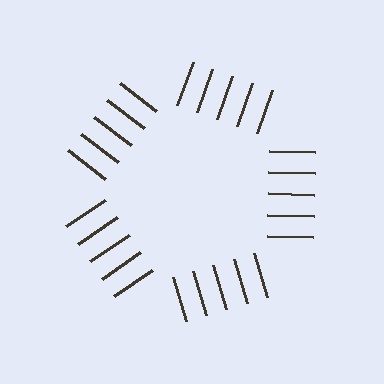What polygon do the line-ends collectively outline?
An illusory pentagon — the line segments terminate on its edges but no continuous stroke is drawn.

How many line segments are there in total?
25 — 5 along each of the 5 edges.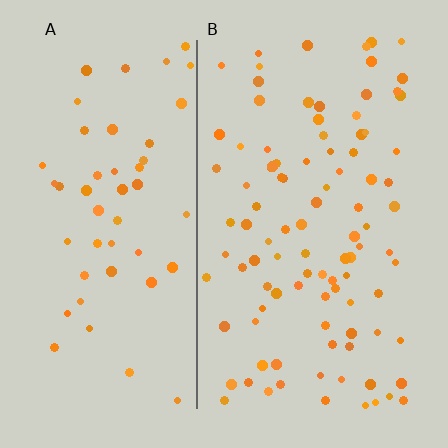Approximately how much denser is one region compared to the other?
Approximately 1.9× — region B over region A.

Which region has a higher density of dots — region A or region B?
B (the right).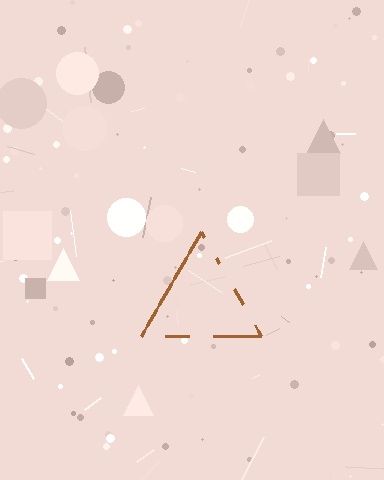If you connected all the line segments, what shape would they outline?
They would outline a triangle.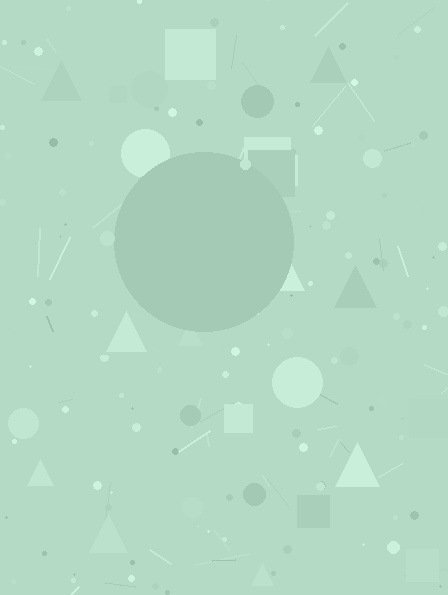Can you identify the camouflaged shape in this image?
The camouflaged shape is a circle.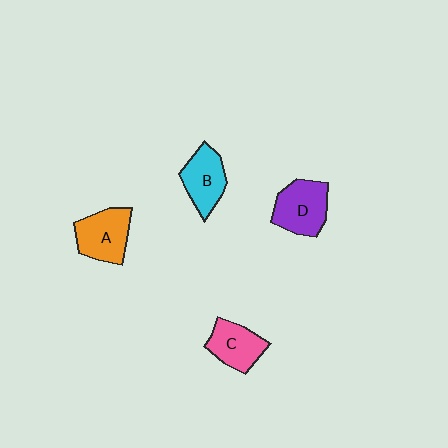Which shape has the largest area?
Shape D (purple).